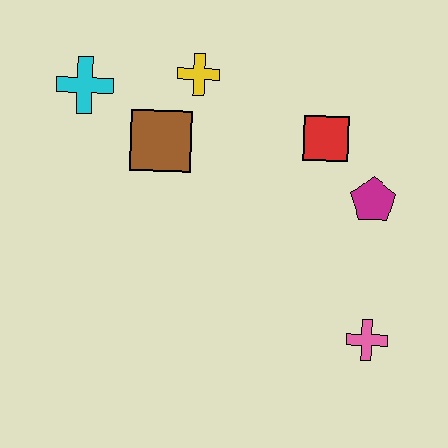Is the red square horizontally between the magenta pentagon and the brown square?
Yes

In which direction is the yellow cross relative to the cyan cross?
The yellow cross is to the right of the cyan cross.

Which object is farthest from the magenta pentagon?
The cyan cross is farthest from the magenta pentagon.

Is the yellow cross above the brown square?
Yes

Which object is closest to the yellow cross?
The brown square is closest to the yellow cross.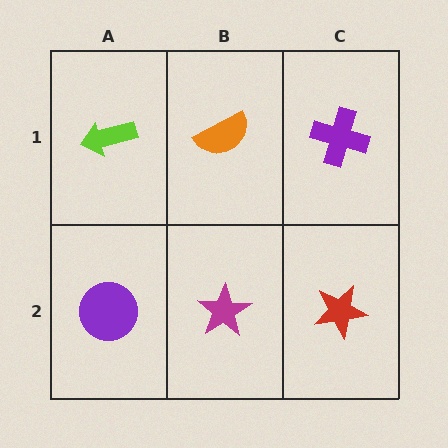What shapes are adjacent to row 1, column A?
A purple circle (row 2, column A), an orange semicircle (row 1, column B).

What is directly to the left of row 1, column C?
An orange semicircle.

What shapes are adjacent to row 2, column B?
An orange semicircle (row 1, column B), a purple circle (row 2, column A), a red star (row 2, column C).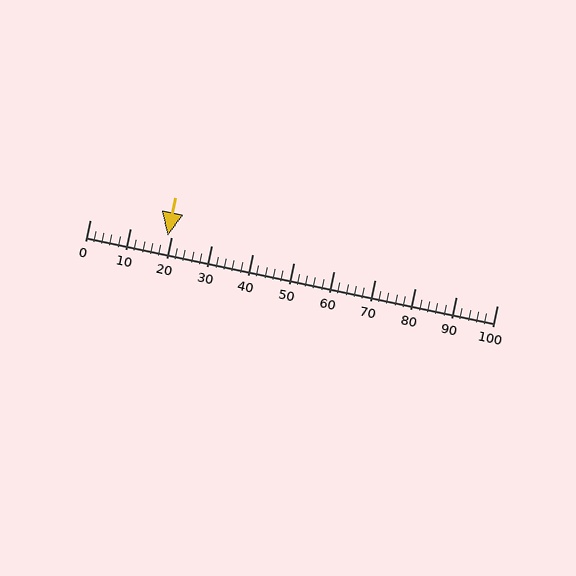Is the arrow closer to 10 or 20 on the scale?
The arrow is closer to 20.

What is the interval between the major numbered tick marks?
The major tick marks are spaced 10 units apart.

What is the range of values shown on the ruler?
The ruler shows values from 0 to 100.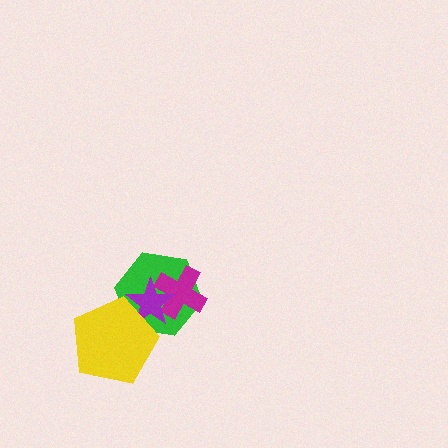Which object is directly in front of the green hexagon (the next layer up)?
The magenta cross is directly in front of the green hexagon.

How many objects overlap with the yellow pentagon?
2 objects overlap with the yellow pentagon.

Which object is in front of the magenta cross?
The purple star is in front of the magenta cross.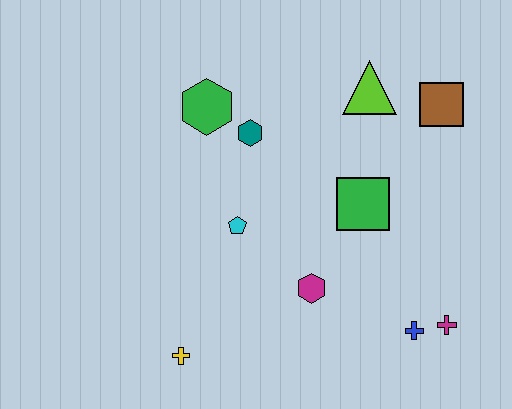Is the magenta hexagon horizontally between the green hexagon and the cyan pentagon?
No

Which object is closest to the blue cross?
The magenta cross is closest to the blue cross.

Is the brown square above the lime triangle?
No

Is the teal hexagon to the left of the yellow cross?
No